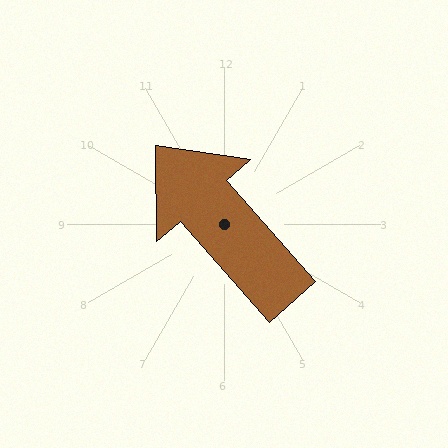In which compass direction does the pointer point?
Northwest.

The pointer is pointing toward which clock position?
Roughly 11 o'clock.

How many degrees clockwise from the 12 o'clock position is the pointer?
Approximately 319 degrees.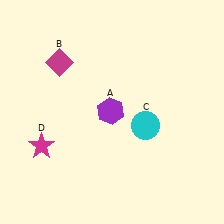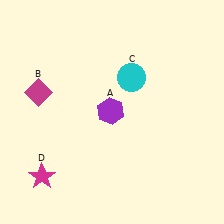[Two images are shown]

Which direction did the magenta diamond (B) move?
The magenta diamond (B) moved down.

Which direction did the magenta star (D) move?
The magenta star (D) moved down.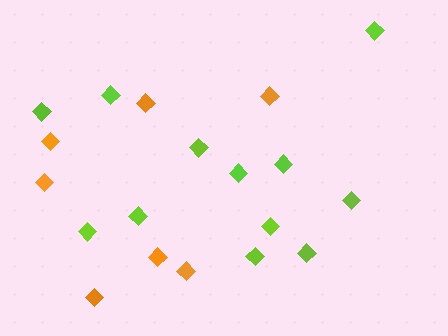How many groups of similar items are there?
There are 2 groups: one group of orange diamonds (7) and one group of lime diamonds (12).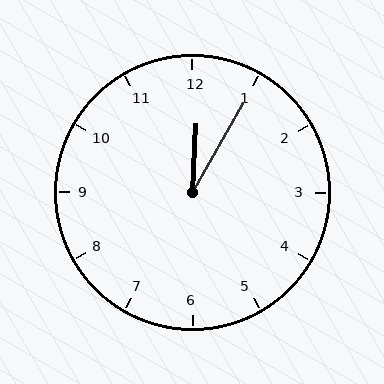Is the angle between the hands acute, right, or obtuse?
It is acute.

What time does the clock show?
12:05.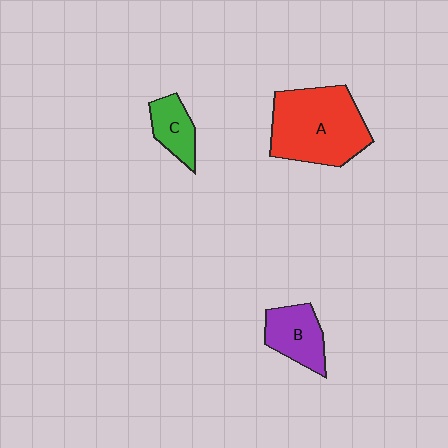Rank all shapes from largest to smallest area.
From largest to smallest: A (red), B (purple), C (green).